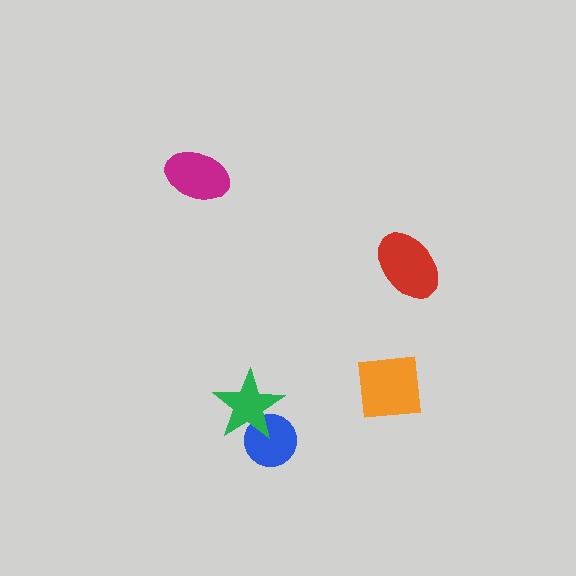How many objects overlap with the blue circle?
1 object overlaps with the blue circle.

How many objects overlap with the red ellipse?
0 objects overlap with the red ellipse.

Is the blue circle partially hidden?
Yes, it is partially covered by another shape.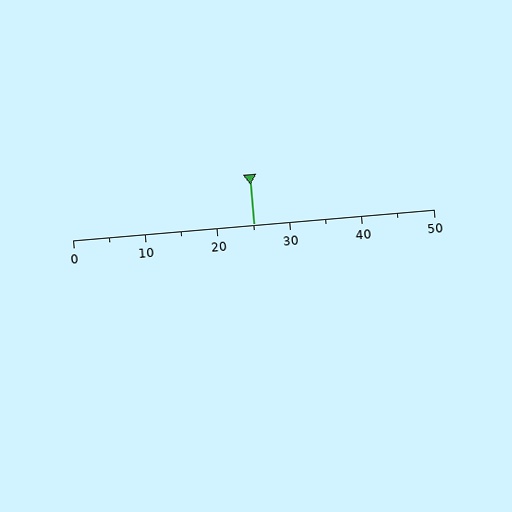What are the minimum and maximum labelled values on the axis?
The axis runs from 0 to 50.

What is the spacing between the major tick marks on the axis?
The major ticks are spaced 10 apart.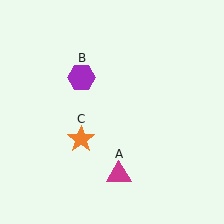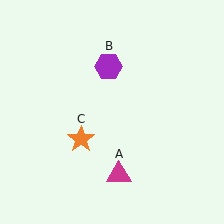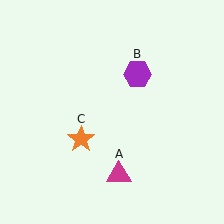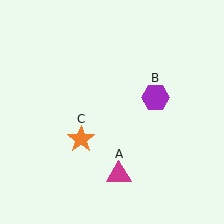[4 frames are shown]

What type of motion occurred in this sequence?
The purple hexagon (object B) rotated clockwise around the center of the scene.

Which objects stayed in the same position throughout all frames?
Magenta triangle (object A) and orange star (object C) remained stationary.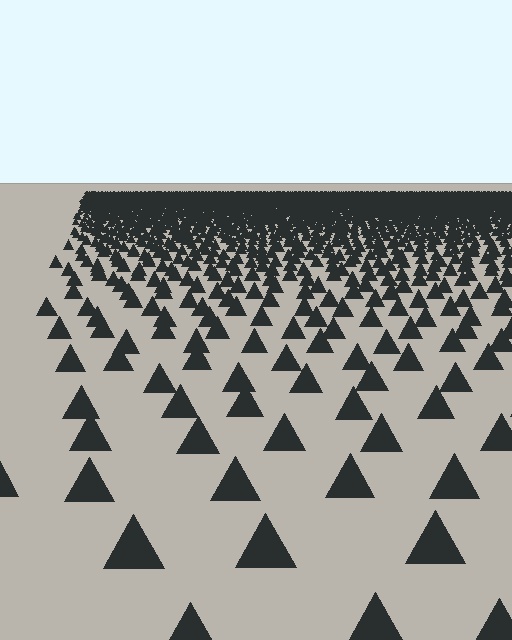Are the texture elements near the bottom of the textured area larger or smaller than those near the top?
Larger. Near the bottom, elements are closer to the viewer and appear at a bigger on-screen size.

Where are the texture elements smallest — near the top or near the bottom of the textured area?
Near the top.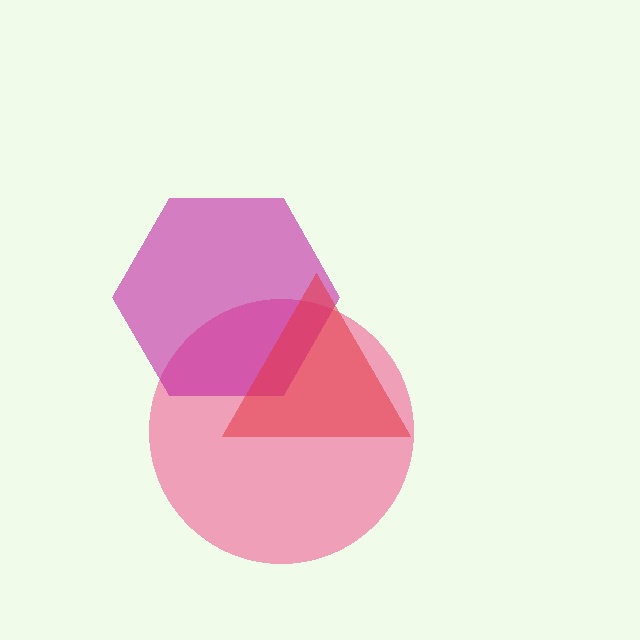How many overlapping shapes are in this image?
There are 3 overlapping shapes in the image.